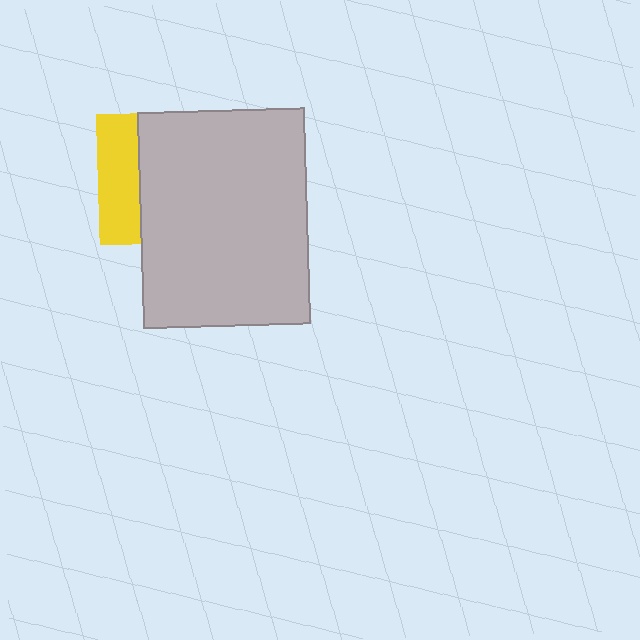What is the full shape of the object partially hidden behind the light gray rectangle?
The partially hidden object is a yellow square.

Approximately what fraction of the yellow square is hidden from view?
Roughly 68% of the yellow square is hidden behind the light gray rectangle.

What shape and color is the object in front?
The object in front is a light gray rectangle.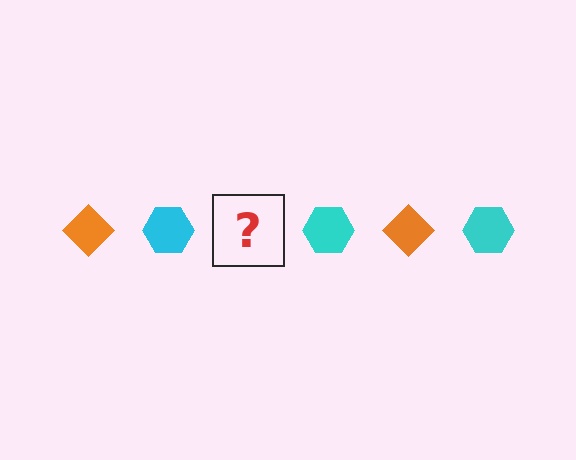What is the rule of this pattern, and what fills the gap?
The rule is that the pattern alternates between orange diamond and cyan hexagon. The gap should be filled with an orange diamond.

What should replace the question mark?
The question mark should be replaced with an orange diamond.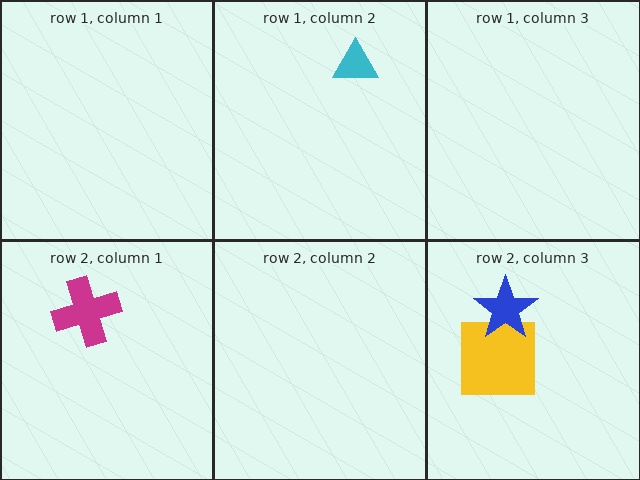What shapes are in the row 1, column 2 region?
The cyan triangle.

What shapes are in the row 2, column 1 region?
The magenta cross.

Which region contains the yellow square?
The row 2, column 3 region.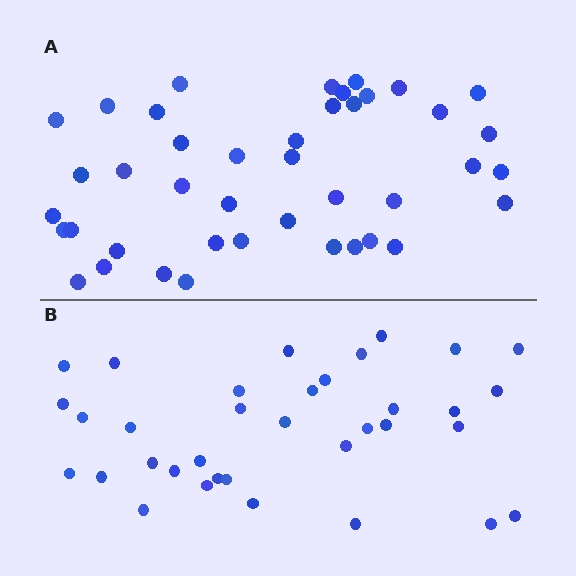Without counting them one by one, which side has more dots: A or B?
Region A (the top region) has more dots.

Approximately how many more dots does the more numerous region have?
Region A has roughly 8 or so more dots than region B.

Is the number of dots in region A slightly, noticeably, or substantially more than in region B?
Region A has only slightly more — the two regions are fairly close. The ratio is roughly 1.2 to 1.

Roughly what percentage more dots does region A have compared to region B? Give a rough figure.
About 20% more.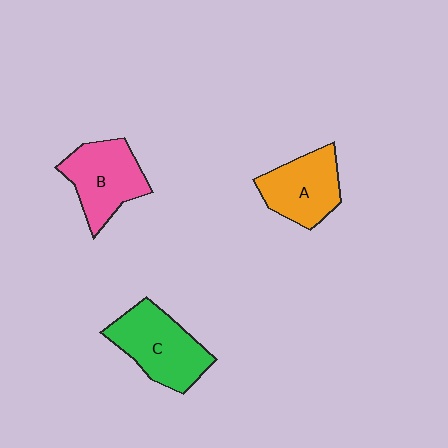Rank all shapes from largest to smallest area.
From largest to smallest: C (green), B (pink), A (orange).